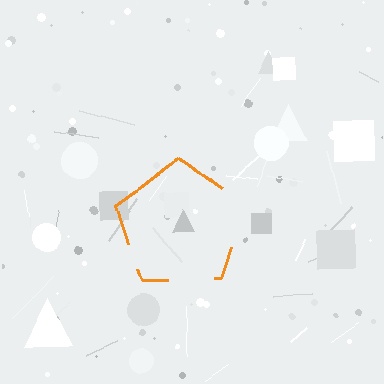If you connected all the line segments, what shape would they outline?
They would outline a pentagon.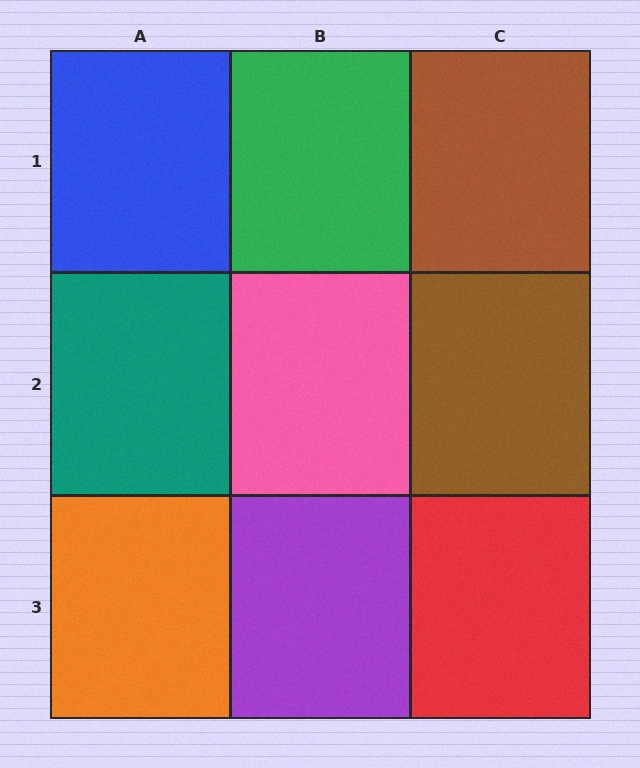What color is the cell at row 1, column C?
Brown.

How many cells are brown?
2 cells are brown.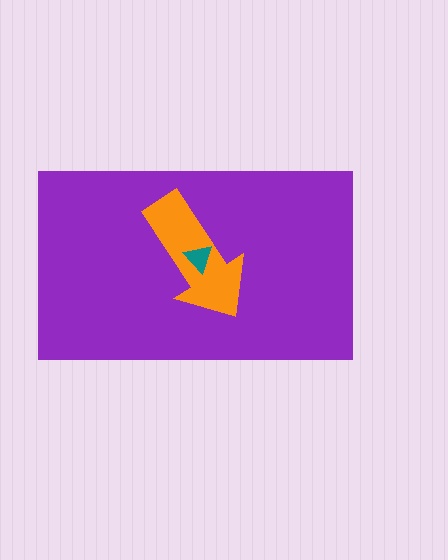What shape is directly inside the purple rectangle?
The orange arrow.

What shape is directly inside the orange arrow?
The teal triangle.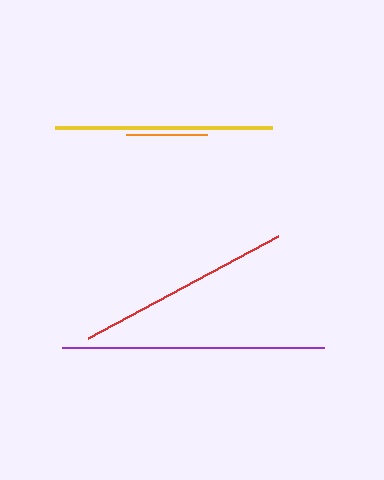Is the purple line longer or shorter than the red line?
The purple line is longer than the red line.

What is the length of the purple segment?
The purple segment is approximately 262 pixels long.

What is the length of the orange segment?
The orange segment is approximately 81 pixels long.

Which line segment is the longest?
The purple line is the longest at approximately 262 pixels.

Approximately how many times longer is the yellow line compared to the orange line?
The yellow line is approximately 2.7 times the length of the orange line.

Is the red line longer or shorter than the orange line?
The red line is longer than the orange line.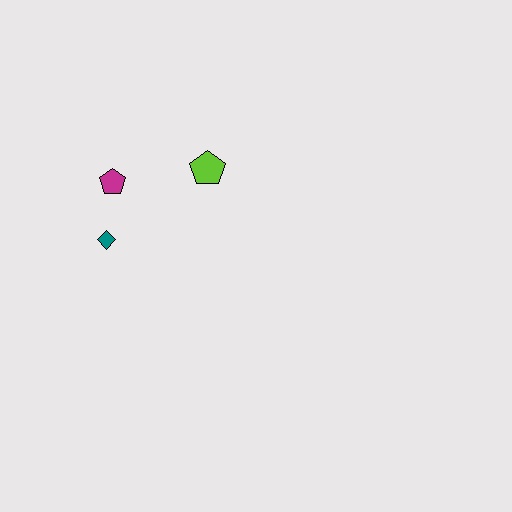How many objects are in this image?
There are 3 objects.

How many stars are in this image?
There are no stars.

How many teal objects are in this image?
There is 1 teal object.